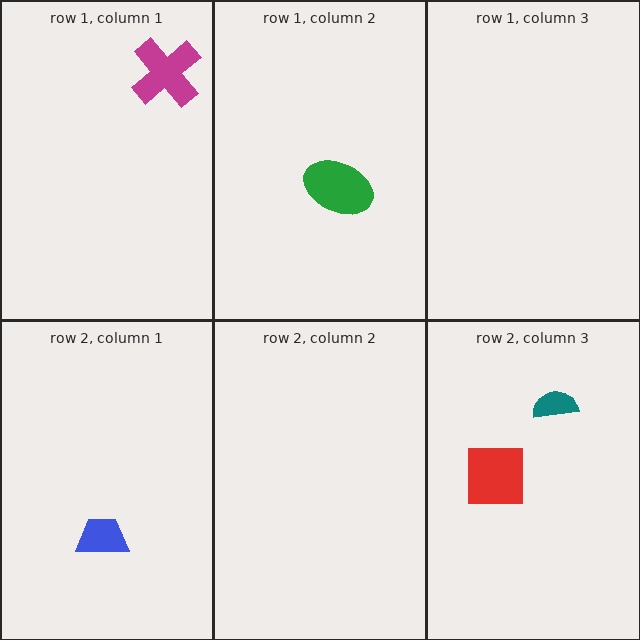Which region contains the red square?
The row 2, column 3 region.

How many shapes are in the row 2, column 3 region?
2.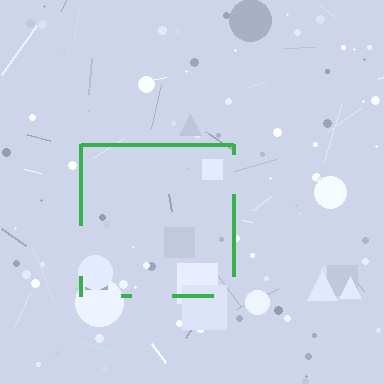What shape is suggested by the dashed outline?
The dashed outline suggests a square.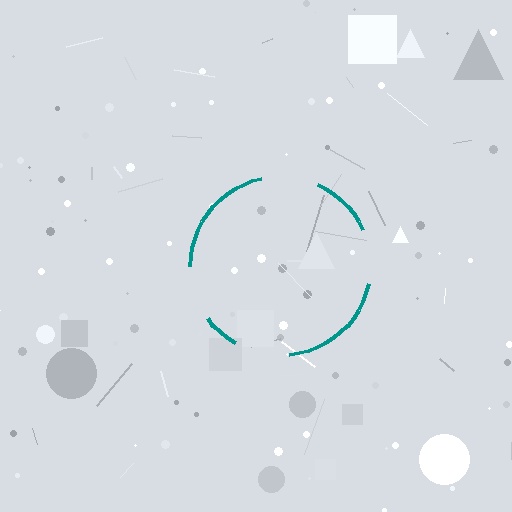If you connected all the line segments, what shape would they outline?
They would outline a circle.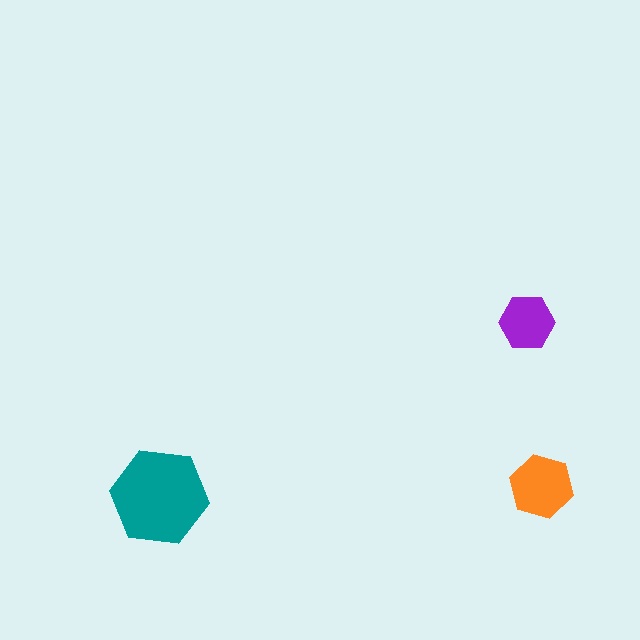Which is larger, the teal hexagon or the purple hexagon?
The teal one.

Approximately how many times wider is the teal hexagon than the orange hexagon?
About 1.5 times wider.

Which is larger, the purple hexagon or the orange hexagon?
The orange one.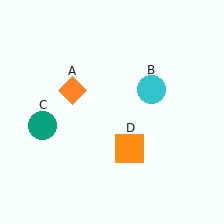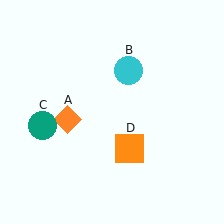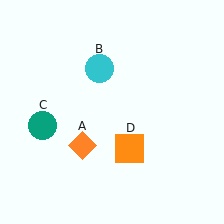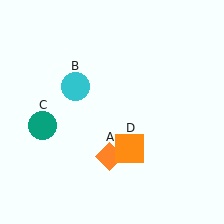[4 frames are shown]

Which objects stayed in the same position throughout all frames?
Teal circle (object C) and orange square (object D) remained stationary.